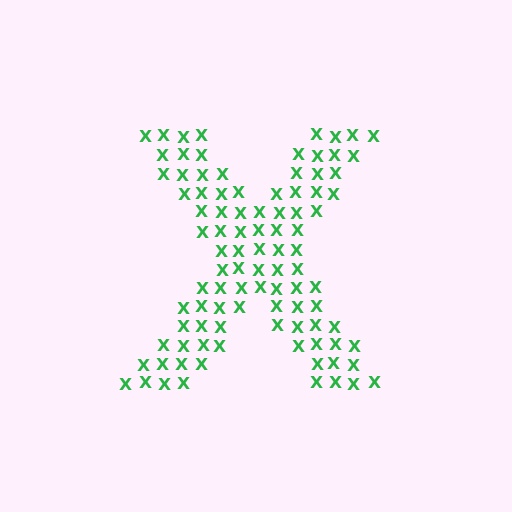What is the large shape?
The large shape is the letter X.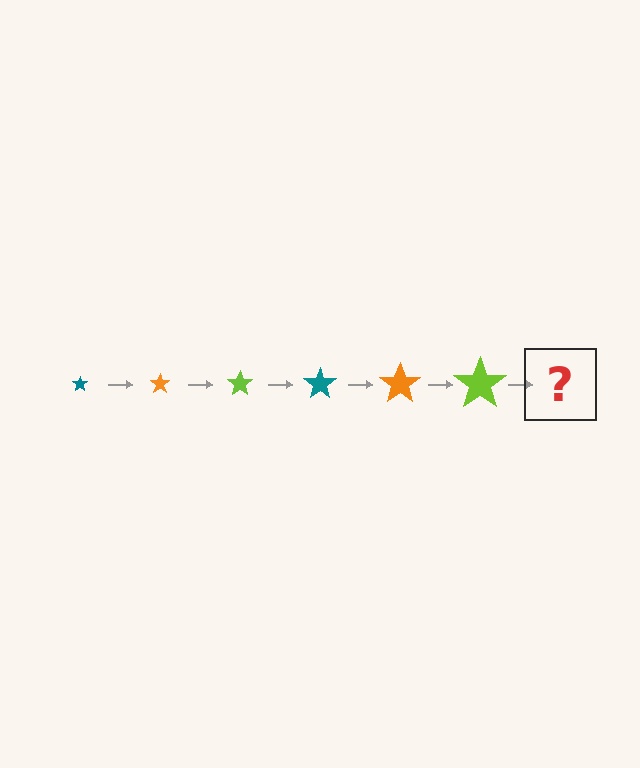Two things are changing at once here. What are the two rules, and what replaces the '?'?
The two rules are that the star grows larger each step and the color cycles through teal, orange, and lime. The '?' should be a teal star, larger than the previous one.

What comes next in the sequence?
The next element should be a teal star, larger than the previous one.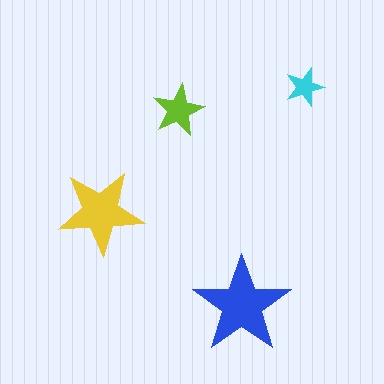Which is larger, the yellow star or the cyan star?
The yellow one.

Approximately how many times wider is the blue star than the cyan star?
About 2.5 times wider.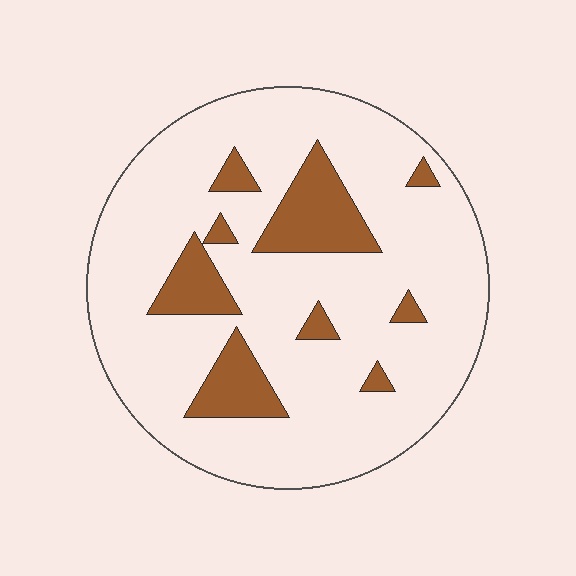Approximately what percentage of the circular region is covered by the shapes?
Approximately 15%.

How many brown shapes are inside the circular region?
9.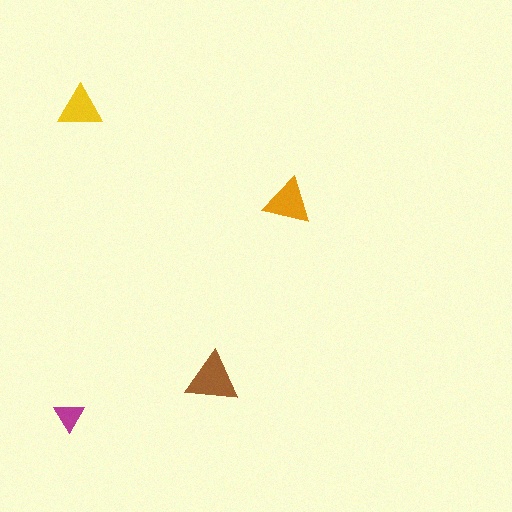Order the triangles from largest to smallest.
the brown one, the orange one, the yellow one, the magenta one.